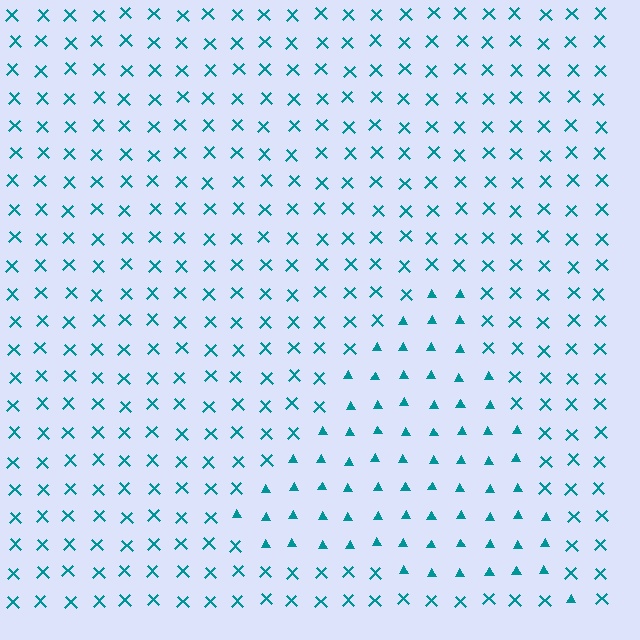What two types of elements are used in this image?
The image uses triangles inside the triangle region and X marks outside it.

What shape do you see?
I see a triangle.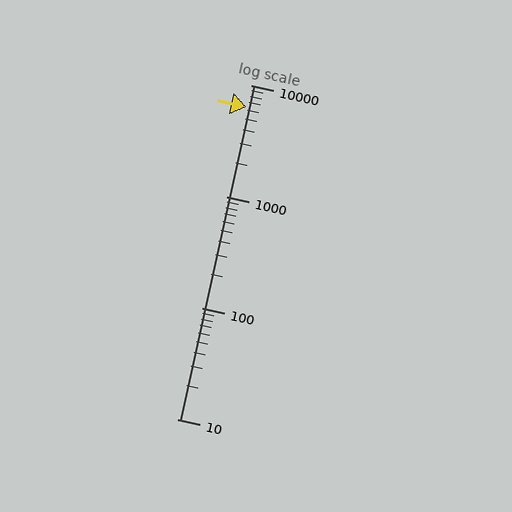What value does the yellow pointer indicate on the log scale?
The pointer indicates approximately 6300.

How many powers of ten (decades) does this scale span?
The scale spans 3 decades, from 10 to 10000.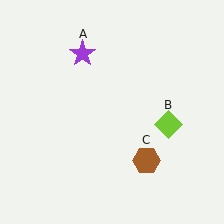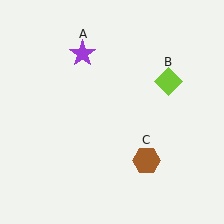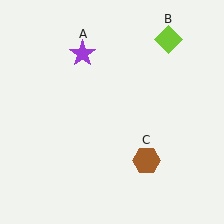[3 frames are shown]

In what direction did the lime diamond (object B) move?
The lime diamond (object B) moved up.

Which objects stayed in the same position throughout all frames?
Purple star (object A) and brown hexagon (object C) remained stationary.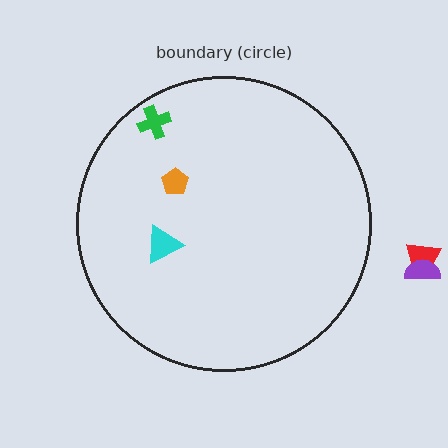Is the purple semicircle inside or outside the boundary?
Outside.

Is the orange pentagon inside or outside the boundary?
Inside.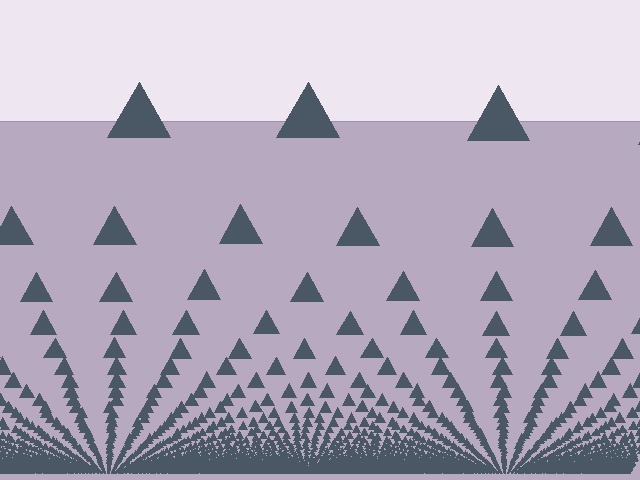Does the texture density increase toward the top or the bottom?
Density increases toward the bottom.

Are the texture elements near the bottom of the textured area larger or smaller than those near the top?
Smaller. The gradient is inverted — elements near the bottom are smaller and denser.